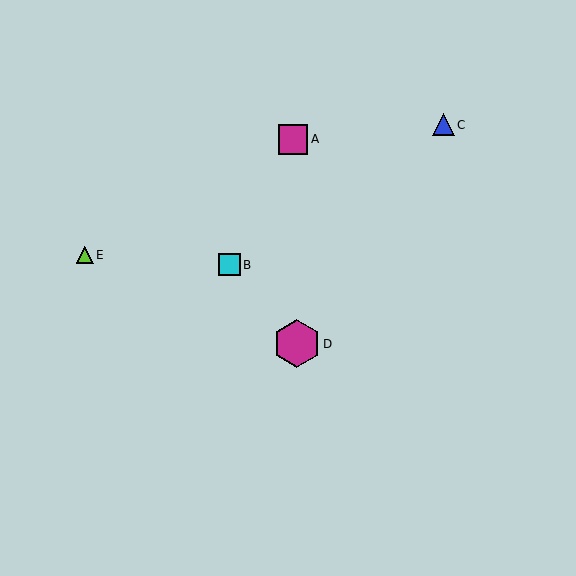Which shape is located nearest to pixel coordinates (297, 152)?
The magenta square (labeled A) at (293, 139) is nearest to that location.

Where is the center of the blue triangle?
The center of the blue triangle is at (443, 125).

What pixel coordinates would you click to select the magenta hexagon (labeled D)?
Click at (297, 344) to select the magenta hexagon D.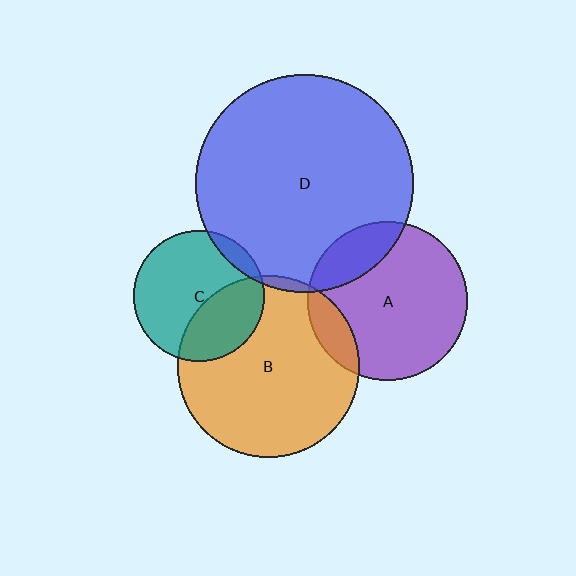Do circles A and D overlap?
Yes.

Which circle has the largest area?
Circle D (blue).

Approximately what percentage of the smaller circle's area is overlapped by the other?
Approximately 20%.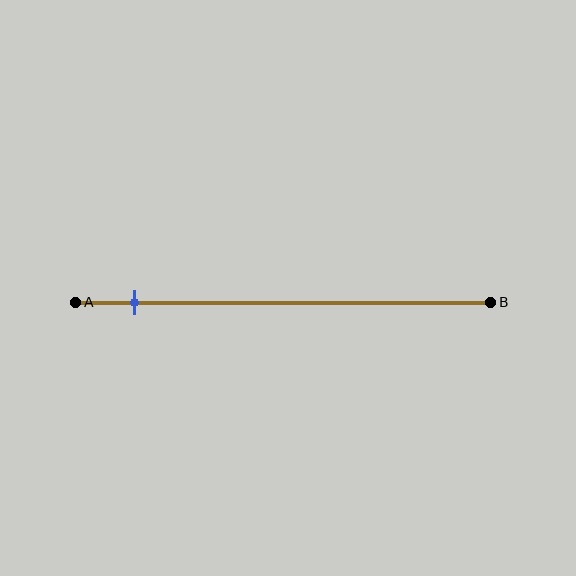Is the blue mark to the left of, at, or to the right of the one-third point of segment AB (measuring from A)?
The blue mark is to the left of the one-third point of segment AB.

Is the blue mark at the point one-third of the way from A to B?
No, the mark is at about 15% from A, not at the 33% one-third point.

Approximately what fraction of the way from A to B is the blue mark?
The blue mark is approximately 15% of the way from A to B.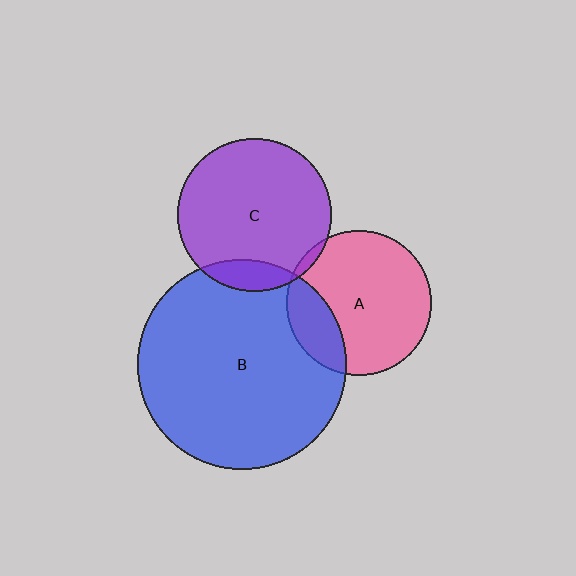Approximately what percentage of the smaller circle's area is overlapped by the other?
Approximately 10%.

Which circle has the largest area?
Circle B (blue).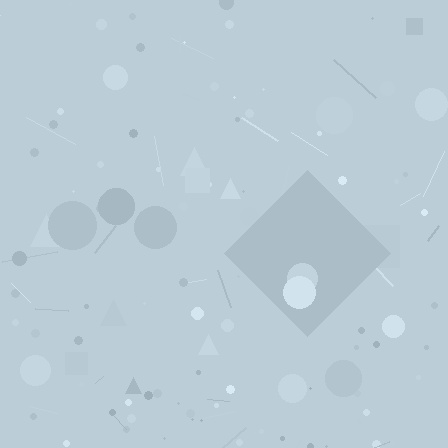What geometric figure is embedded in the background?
A diamond is embedded in the background.